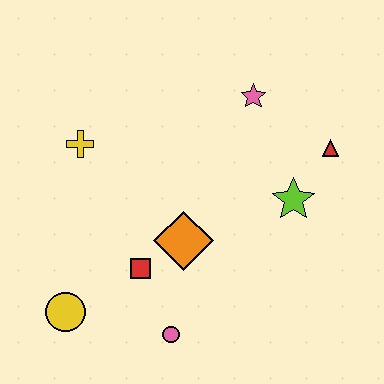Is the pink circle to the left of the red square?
No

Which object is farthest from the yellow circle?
The red triangle is farthest from the yellow circle.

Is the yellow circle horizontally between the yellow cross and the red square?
No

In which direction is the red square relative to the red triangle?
The red square is to the left of the red triangle.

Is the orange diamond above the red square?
Yes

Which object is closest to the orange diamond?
The red square is closest to the orange diamond.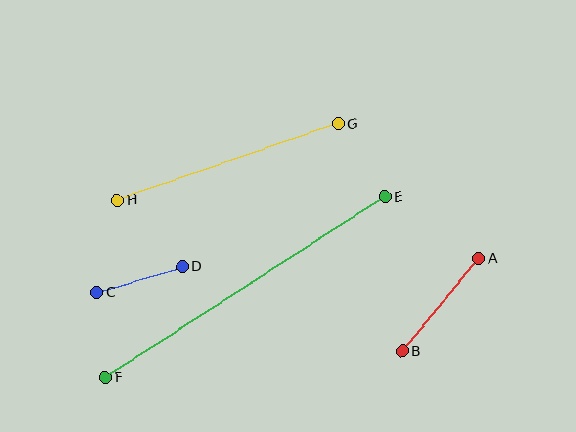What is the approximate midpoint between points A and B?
The midpoint is at approximately (441, 305) pixels.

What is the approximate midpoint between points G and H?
The midpoint is at approximately (228, 162) pixels.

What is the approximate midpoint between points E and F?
The midpoint is at approximately (245, 287) pixels.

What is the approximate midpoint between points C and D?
The midpoint is at approximately (139, 280) pixels.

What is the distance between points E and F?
The distance is approximately 333 pixels.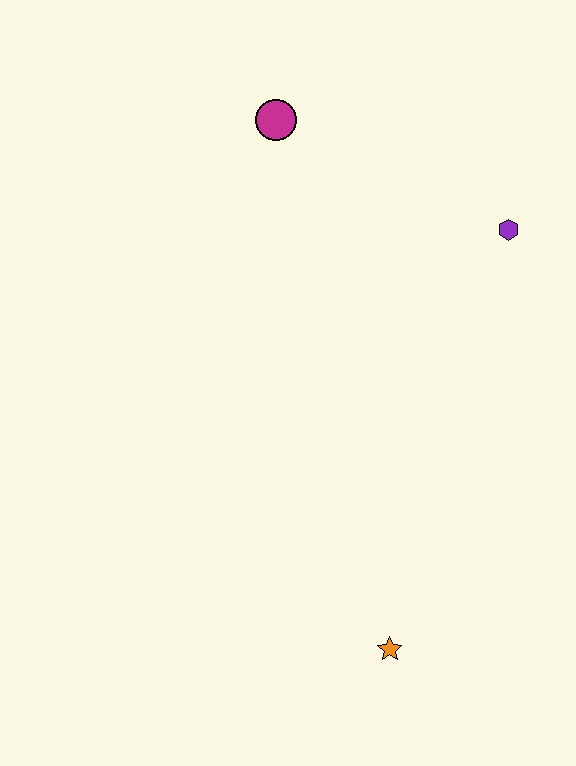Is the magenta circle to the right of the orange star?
No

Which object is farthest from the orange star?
The magenta circle is farthest from the orange star.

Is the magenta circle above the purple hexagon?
Yes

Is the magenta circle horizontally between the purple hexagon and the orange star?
No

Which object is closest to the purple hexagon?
The magenta circle is closest to the purple hexagon.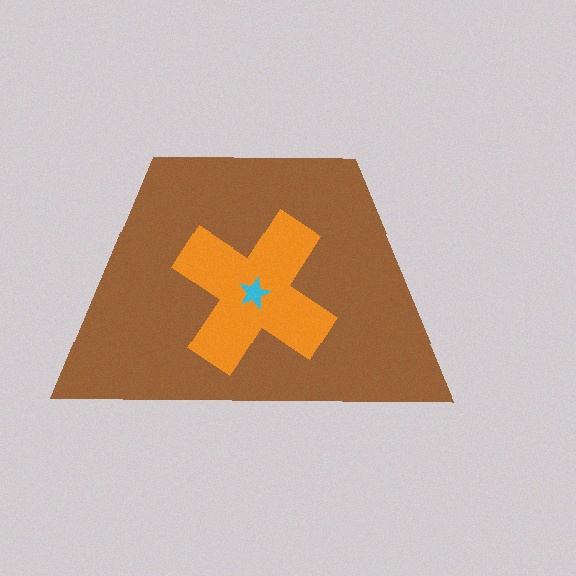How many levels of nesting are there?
3.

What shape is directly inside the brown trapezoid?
The orange cross.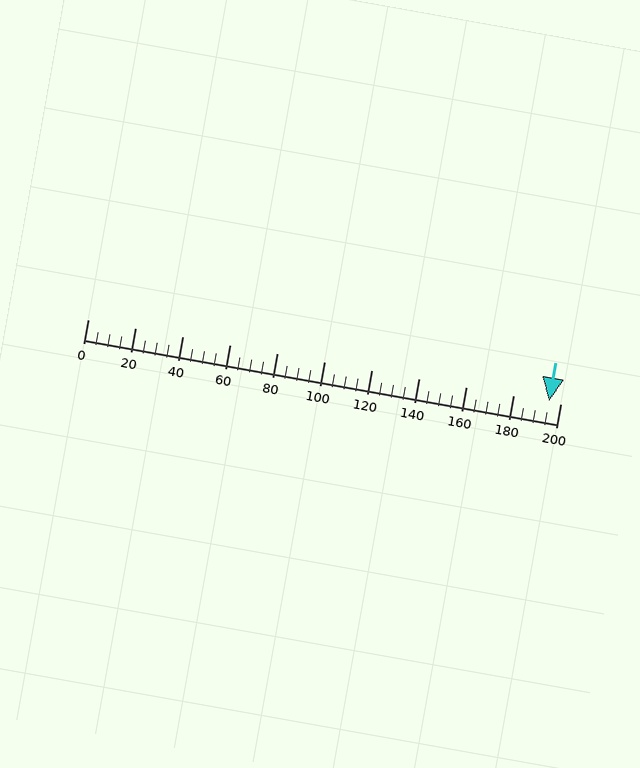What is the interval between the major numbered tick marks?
The major tick marks are spaced 20 units apart.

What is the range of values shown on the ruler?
The ruler shows values from 0 to 200.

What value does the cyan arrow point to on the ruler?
The cyan arrow points to approximately 195.